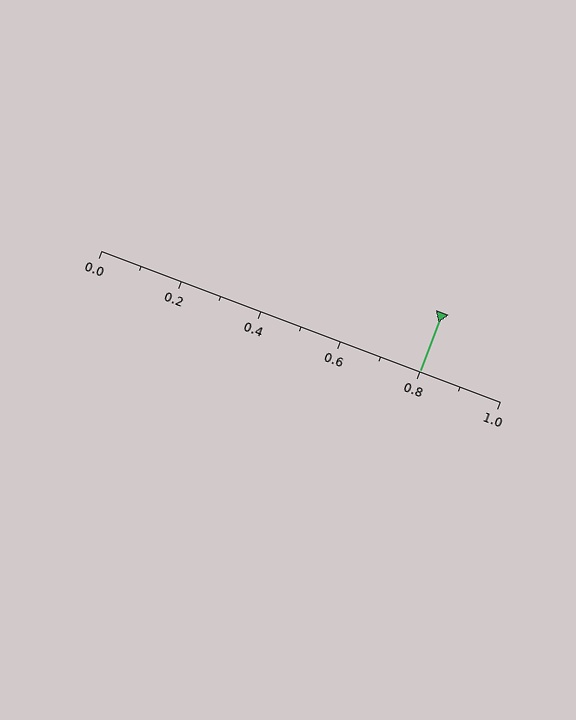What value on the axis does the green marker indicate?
The marker indicates approximately 0.8.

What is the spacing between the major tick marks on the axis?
The major ticks are spaced 0.2 apart.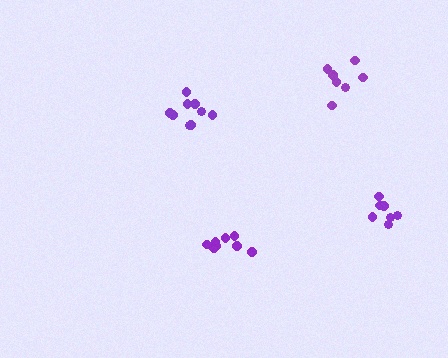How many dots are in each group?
Group 1: 9 dots, Group 2: 8 dots, Group 3: 7 dots, Group 4: 7 dots (31 total).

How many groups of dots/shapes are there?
There are 4 groups.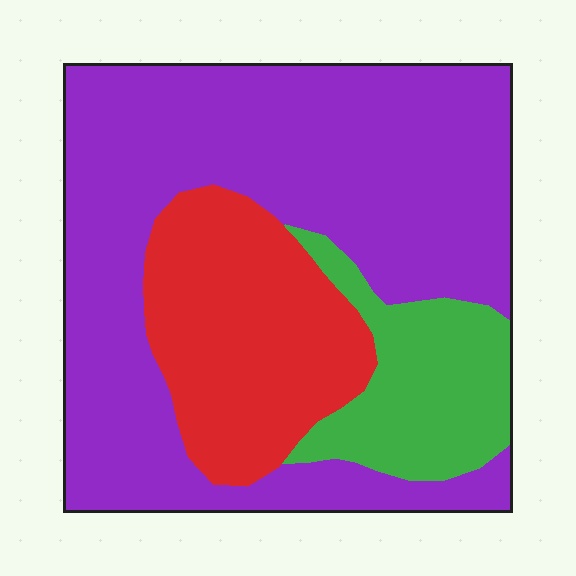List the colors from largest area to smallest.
From largest to smallest: purple, red, green.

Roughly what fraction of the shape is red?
Red takes up about one quarter (1/4) of the shape.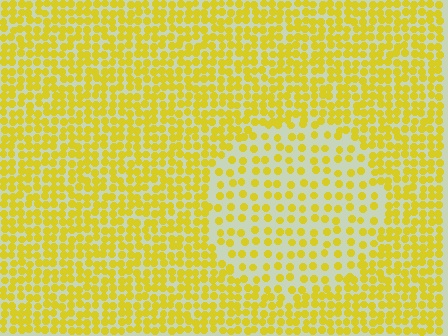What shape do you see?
I see a circle.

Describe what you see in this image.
The image contains small yellow elements arranged at two different densities. A circle-shaped region is visible where the elements are less densely packed than the surrounding area.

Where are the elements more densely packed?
The elements are more densely packed outside the circle boundary.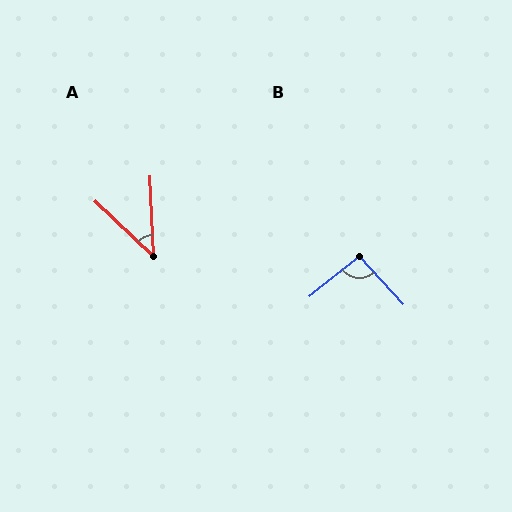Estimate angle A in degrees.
Approximately 44 degrees.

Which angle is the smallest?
A, at approximately 44 degrees.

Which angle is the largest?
B, at approximately 93 degrees.